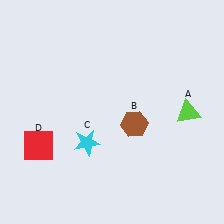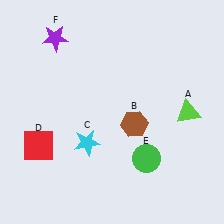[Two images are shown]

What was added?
A green circle (E), a purple star (F) were added in Image 2.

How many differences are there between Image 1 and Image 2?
There are 2 differences between the two images.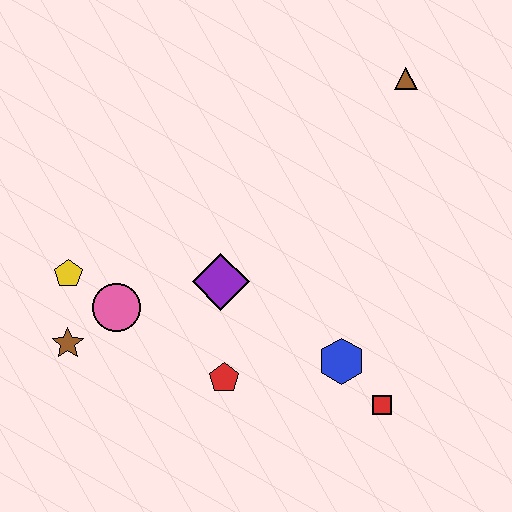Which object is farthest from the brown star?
The brown triangle is farthest from the brown star.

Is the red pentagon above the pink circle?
No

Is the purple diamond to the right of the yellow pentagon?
Yes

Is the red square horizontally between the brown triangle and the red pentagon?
Yes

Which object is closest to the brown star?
The pink circle is closest to the brown star.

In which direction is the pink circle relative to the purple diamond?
The pink circle is to the left of the purple diamond.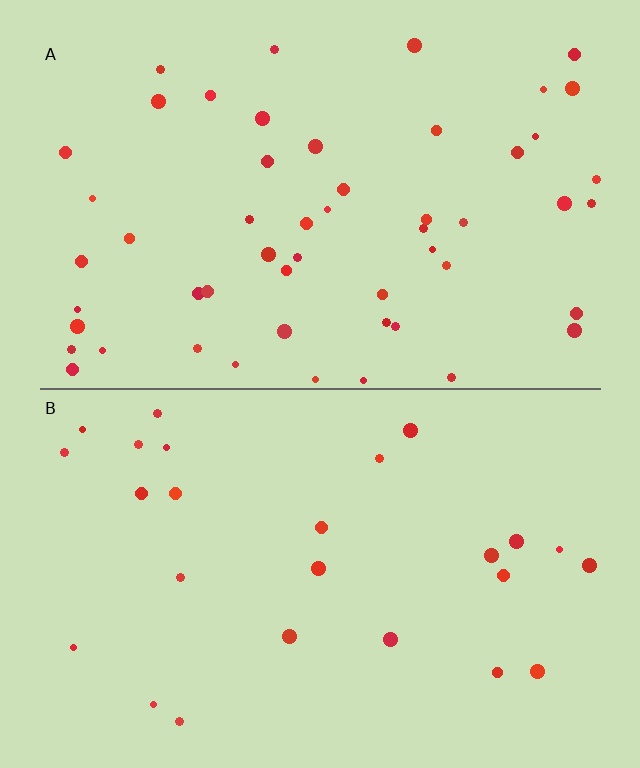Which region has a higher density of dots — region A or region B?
A (the top).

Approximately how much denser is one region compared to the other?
Approximately 2.1× — region A over region B.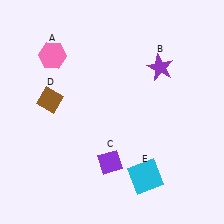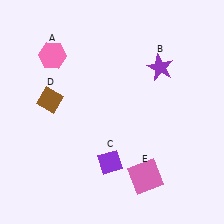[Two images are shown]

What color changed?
The square (E) changed from cyan in Image 1 to pink in Image 2.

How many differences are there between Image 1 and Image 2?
There is 1 difference between the two images.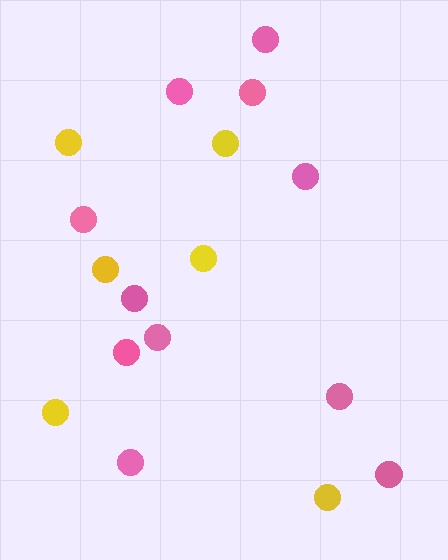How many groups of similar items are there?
There are 2 groups: one group of pink circles (11) and one group of yellow circles (6).